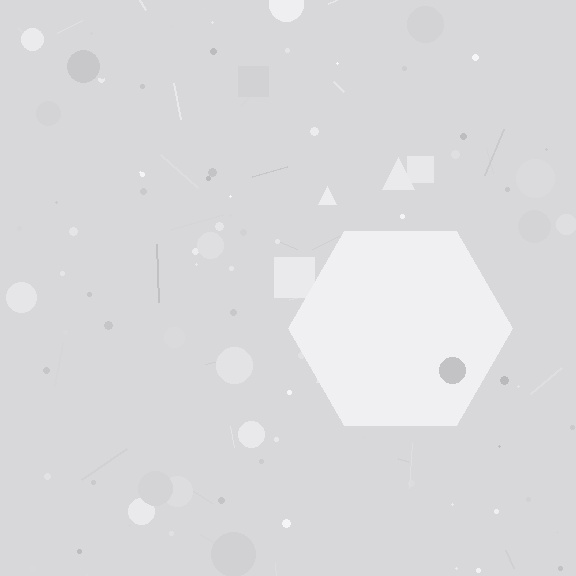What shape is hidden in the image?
A hexagon is hidden in the image.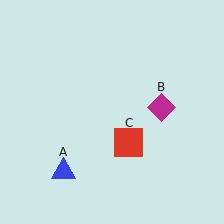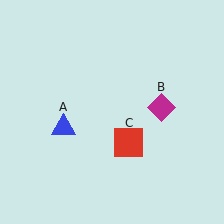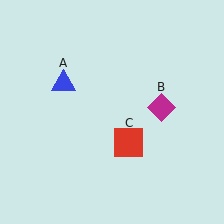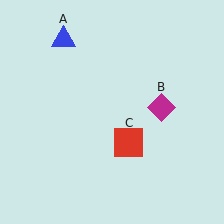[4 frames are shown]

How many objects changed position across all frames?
1 object changed position: blue triangle (object A).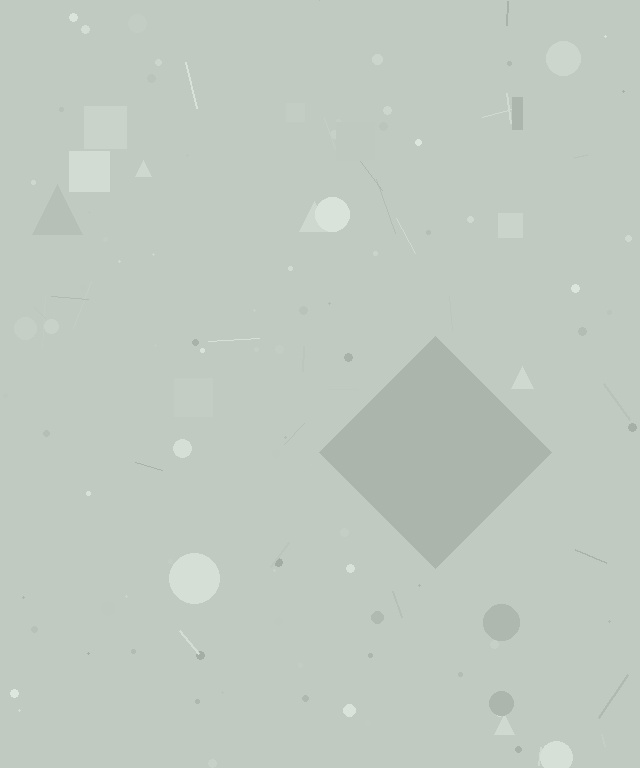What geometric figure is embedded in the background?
A diamond is embedded in the background.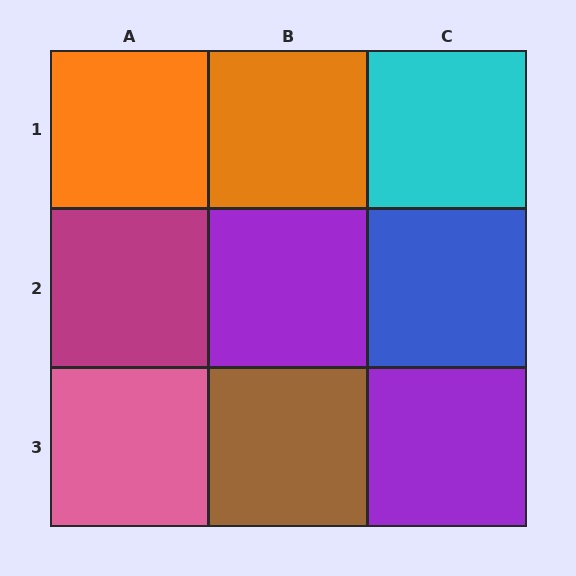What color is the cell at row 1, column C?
Cyan.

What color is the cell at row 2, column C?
Blue.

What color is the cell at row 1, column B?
Orange.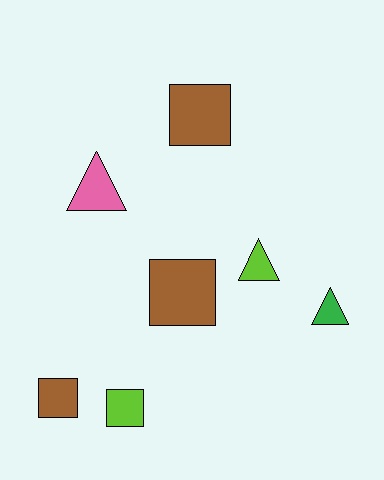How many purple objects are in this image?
There are no purple objects.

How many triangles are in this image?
There are 3 triangles.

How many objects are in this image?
There are 7 objects.